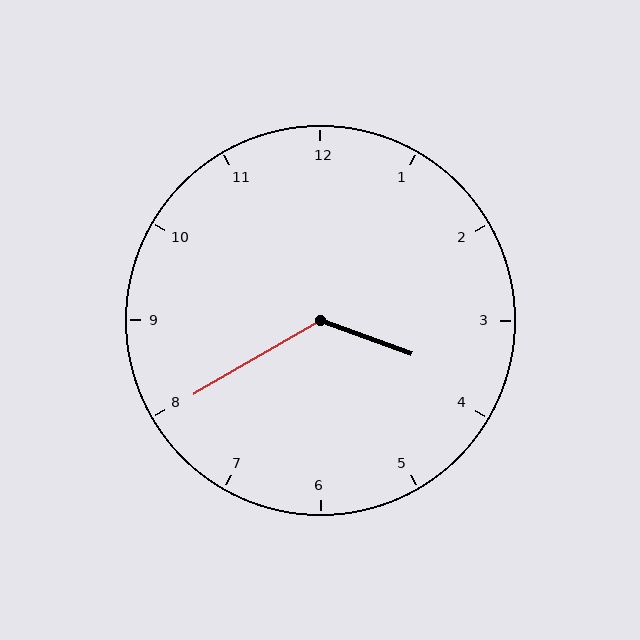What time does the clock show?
3:40.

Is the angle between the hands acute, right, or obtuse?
It is obtuse.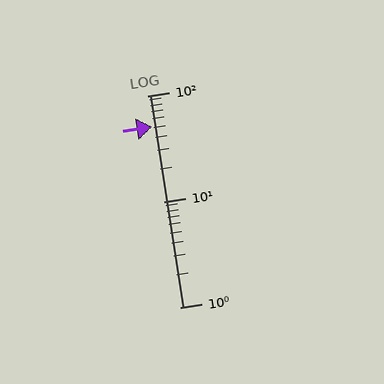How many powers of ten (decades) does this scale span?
The scale spans 2 decades, from 1 to 100.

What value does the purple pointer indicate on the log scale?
The pointer indicates approximately 51.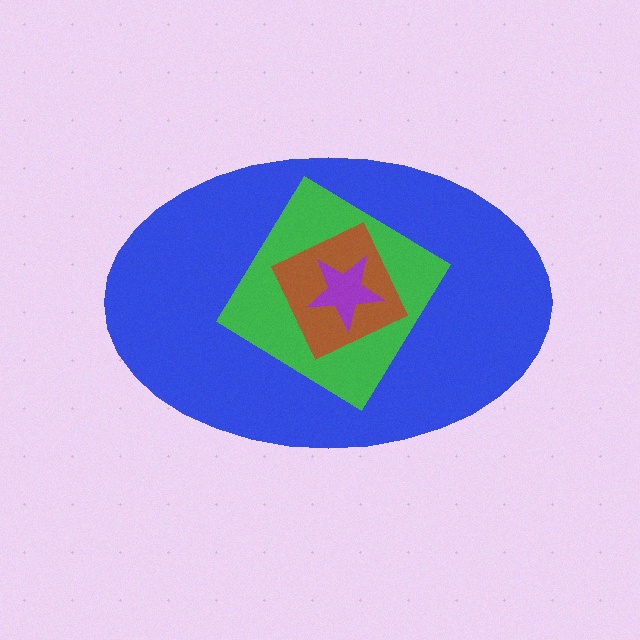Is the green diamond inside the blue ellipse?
Yes.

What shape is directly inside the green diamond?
The brown square.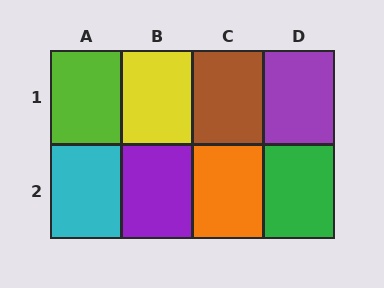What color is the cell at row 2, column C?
Orange.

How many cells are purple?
2 cells are purple.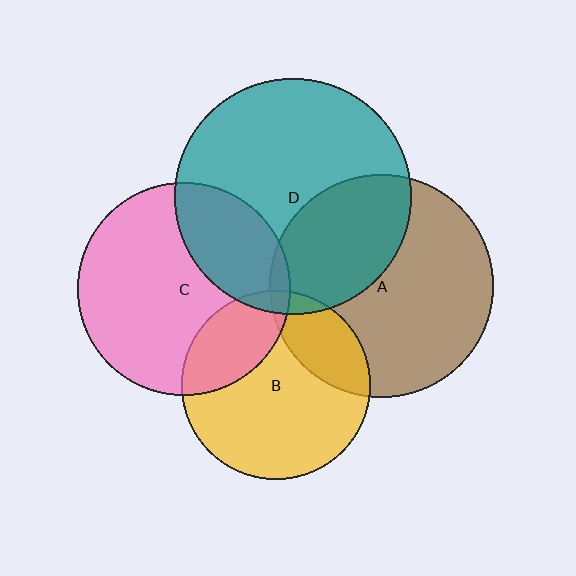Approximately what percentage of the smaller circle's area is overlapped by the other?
Approximately 5%.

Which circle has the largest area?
Circle D (teal).